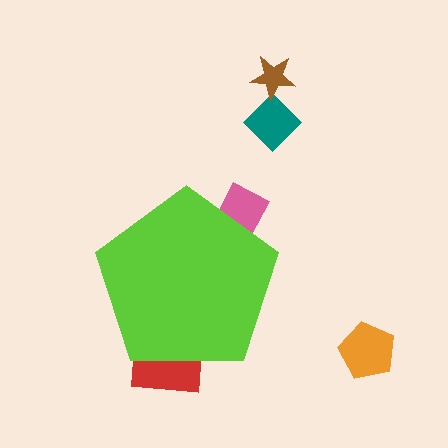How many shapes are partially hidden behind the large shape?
2 shapes are partially hidden.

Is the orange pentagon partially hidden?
No, the orange pentagon is fully visible.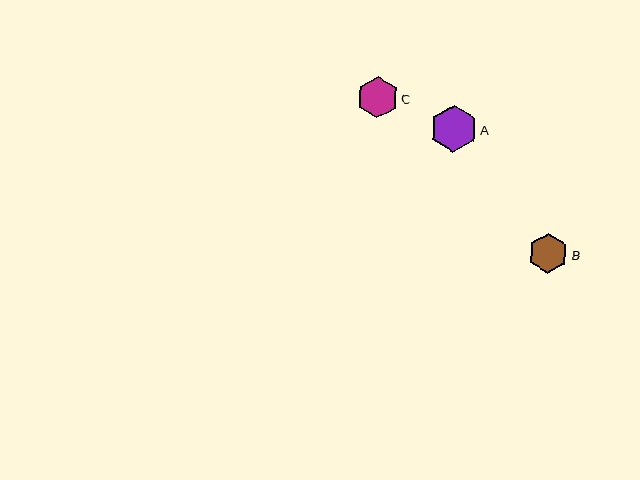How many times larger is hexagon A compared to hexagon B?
Hexagon A is approximately 1.2 times the size of hexagon B.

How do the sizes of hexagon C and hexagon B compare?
Hexagon C and hexagon B are approximately the same size.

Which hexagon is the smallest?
Hexagon B is the smallest with a size of approximately 40 pixels.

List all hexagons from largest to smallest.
From largest to smallest: A, C, B.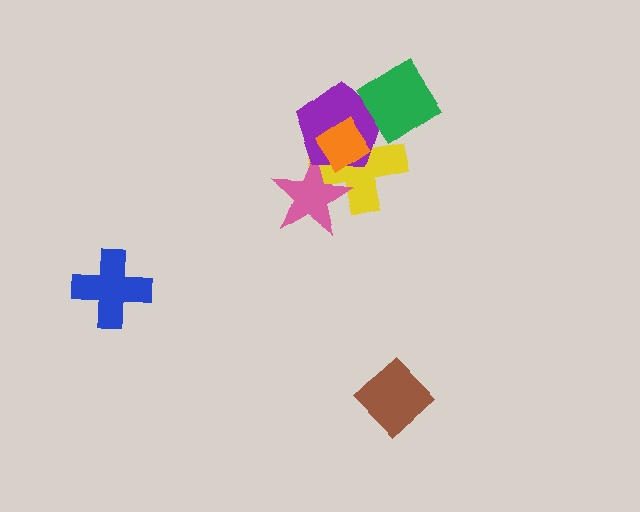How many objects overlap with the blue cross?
0 objects overlap with the blue cross.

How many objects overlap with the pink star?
3 objects overlap with the pink star.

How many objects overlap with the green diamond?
2 objects overlap with the green diamond.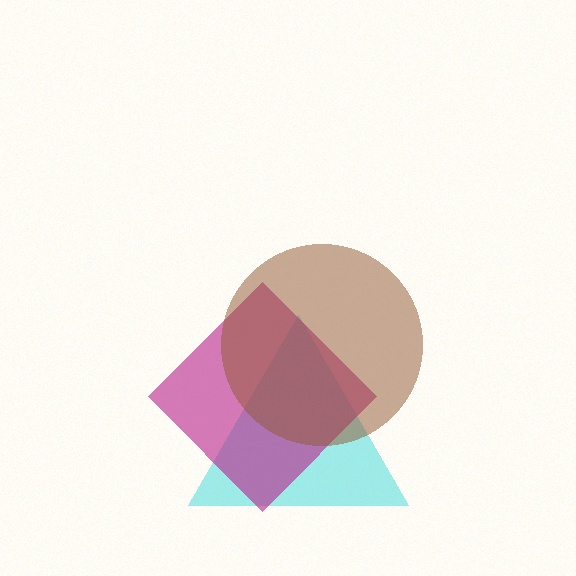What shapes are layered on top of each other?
The layered shapes are: a cyan triangle, a magenta diamond, a brown circle.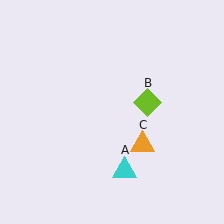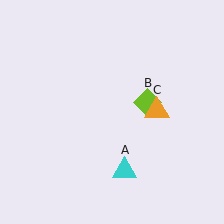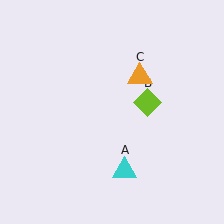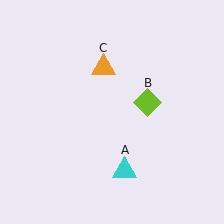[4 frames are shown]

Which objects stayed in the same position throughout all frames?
Cyan triangle (object A) and lime diamond (object B) remained stationary.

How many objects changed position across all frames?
1 object changed position: orange triangle (object C).